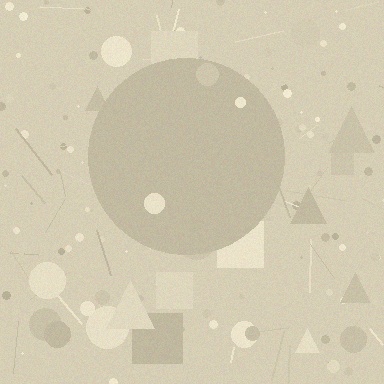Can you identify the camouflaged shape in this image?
The camouflaged shape is a circle.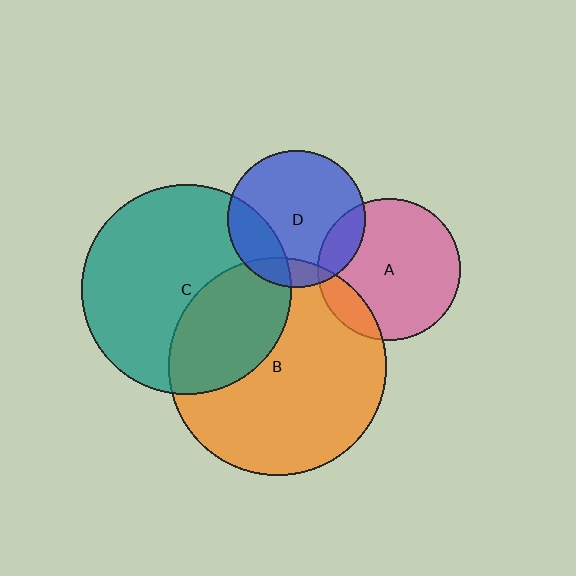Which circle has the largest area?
Circle B (orange).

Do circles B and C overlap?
Yes.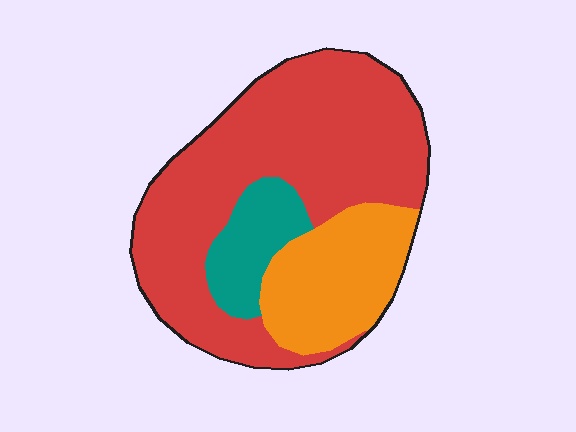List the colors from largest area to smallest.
From largest to smallest: red, orange, teal.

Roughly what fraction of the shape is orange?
Orange takes up about one quarter (1/4) of the shape.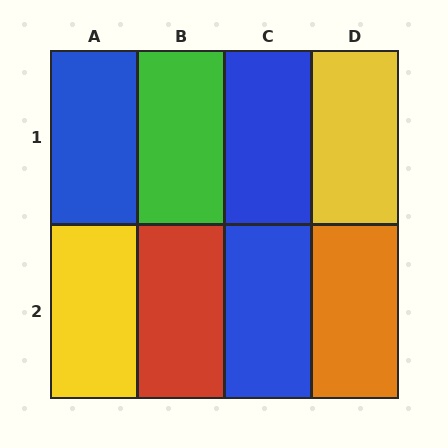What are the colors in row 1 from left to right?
Blue, green, blue, yellow.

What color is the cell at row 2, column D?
Orange.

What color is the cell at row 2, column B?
Red.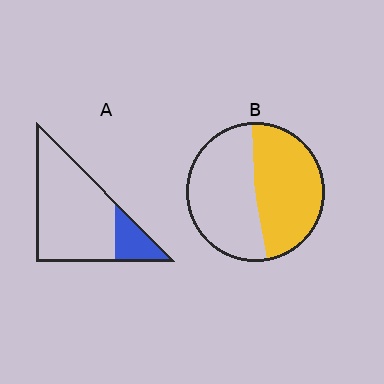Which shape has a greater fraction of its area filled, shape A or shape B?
Shape B.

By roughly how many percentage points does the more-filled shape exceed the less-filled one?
By roughly 30 percentage points (B over A).